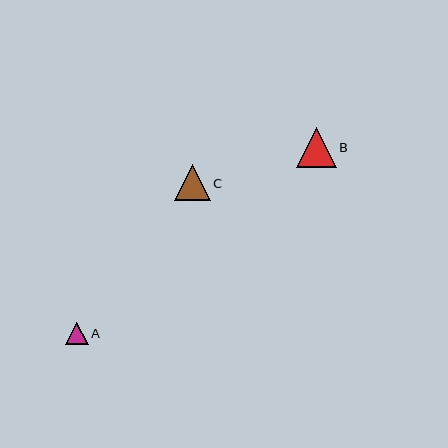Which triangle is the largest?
Triangle B is the largest with a size of approximately 40 pixels.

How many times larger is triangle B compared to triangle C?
Triangle B is approximately 1.1 times the size of triangle C.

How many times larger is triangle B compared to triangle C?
Triangle B is approximately 1.1 times the size of triangle C.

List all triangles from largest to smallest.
From largest to smallest: B, C, A.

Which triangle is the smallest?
Triangle A is the smallest with a size of approximately 23 pixels.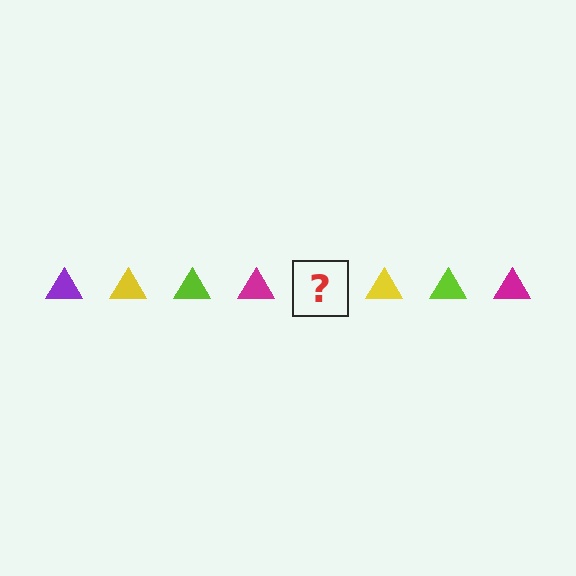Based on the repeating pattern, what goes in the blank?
The blank should be a purple triangle.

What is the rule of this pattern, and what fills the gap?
The rule is that the pattern cycles through purple, yellow, lime, magenta triangles. The gap should be filled with a purple triangle.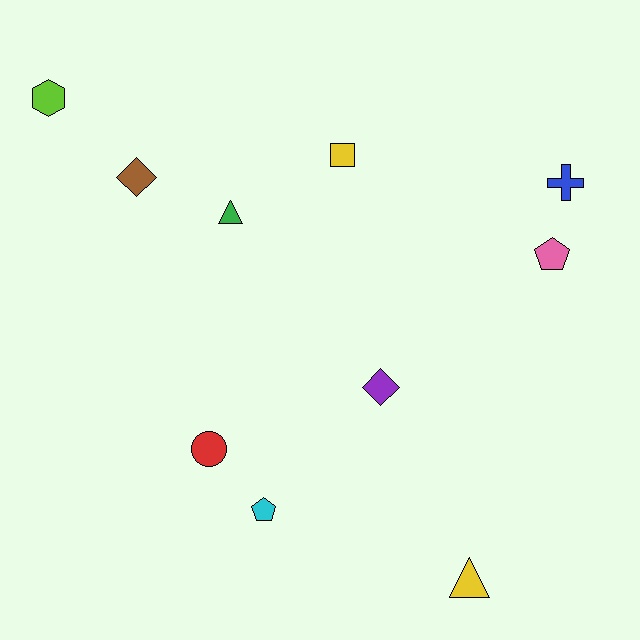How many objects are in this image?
There are 10 objects.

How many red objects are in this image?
There is 1 red object.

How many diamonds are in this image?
There are 2 diamonds.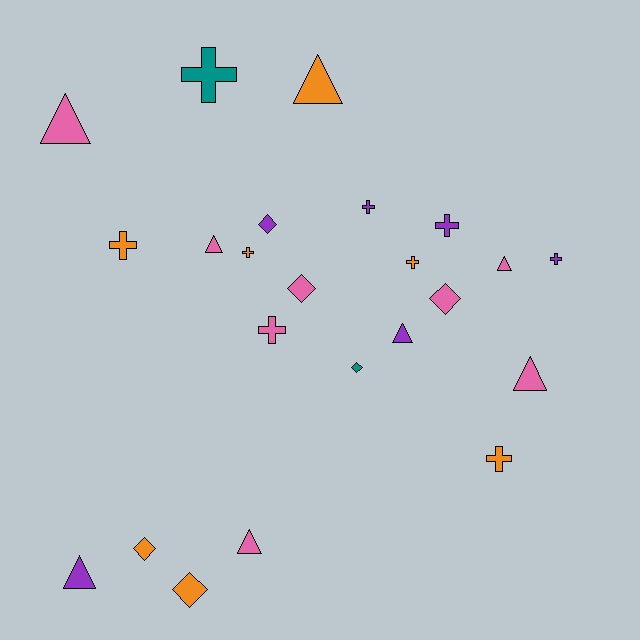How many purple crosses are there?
There are 3 purple crosses.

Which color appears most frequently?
Pink, with 8 objects.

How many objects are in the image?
There are 23 objects.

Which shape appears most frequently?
Cross, with 9 objects.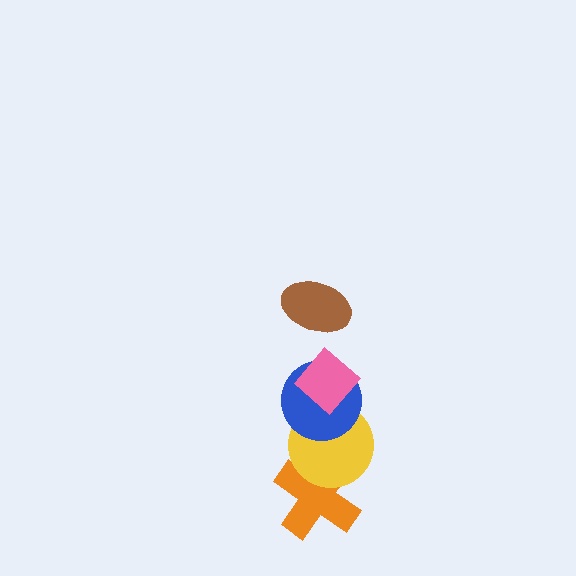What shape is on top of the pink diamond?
The brown ellipse is on top of the pink diamond.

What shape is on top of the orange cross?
The yellow circle is on top of the orange cross.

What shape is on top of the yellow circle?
The blue circle is on top of the yellow circle.